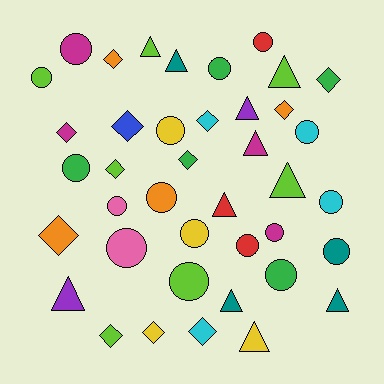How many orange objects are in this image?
There are 4 orange objects.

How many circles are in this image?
There are 17 circles.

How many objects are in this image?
There are 40 objects.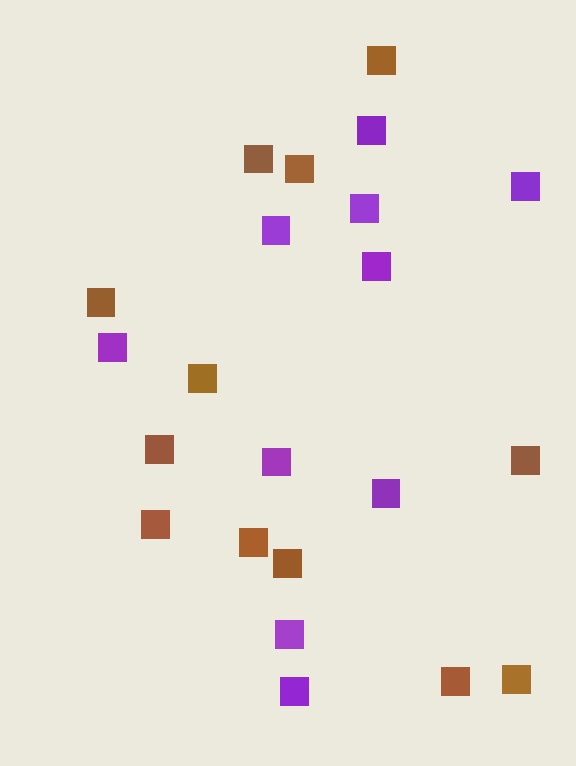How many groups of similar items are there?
There are 2 groups: one group of brown squares (12) and one group of purple squares (10).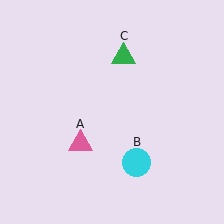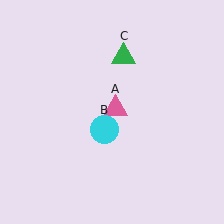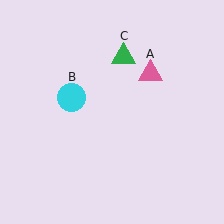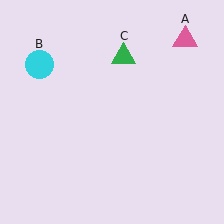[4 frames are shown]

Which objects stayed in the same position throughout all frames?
Green triangle (object C) remained stationary.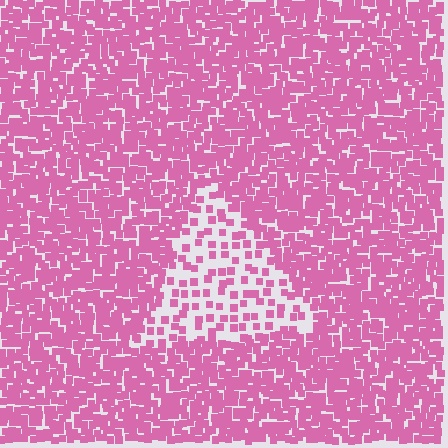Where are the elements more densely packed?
The elements are more densely packed outside the triangle boundary.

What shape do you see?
I see a triangle.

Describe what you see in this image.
The image contains small pink elements arranged at two different densities. A triangle-shaped region is visible where the elements are less densely packed than the surrounding area.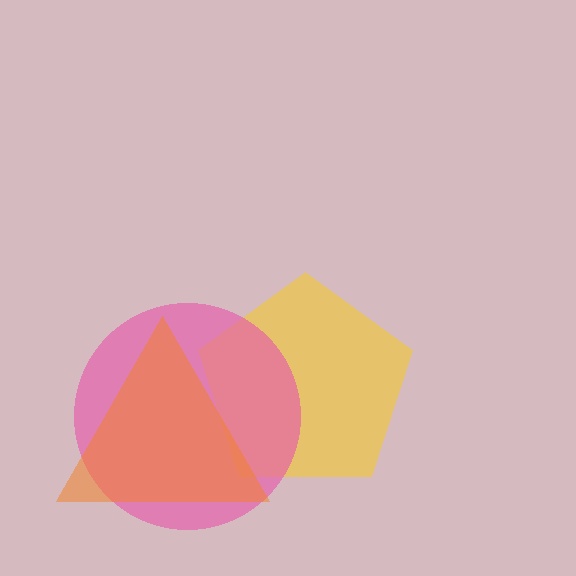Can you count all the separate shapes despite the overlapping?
Yes, there are 3 separate shapes.